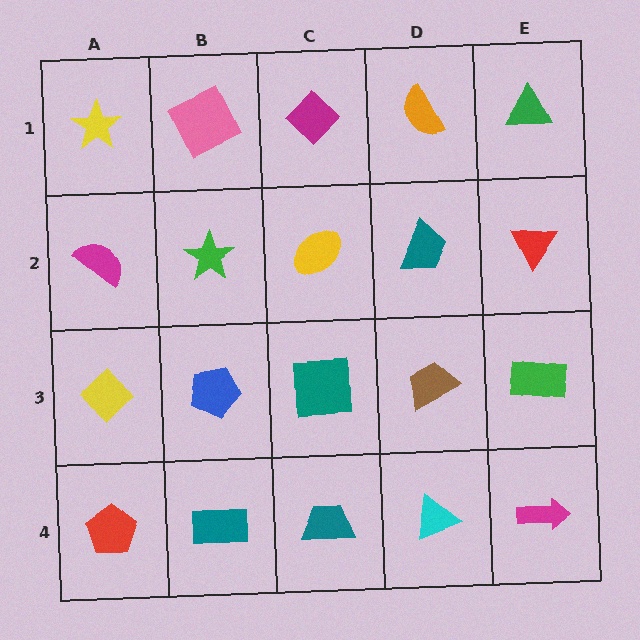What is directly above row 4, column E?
A green rectangle.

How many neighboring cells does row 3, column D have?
4.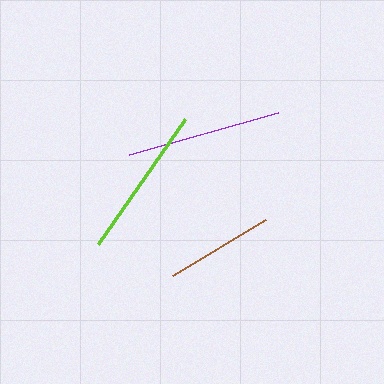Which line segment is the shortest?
The brown line is the shortest at approximately 109 pixels.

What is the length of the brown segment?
The brown segment is approximately 109 pixels long.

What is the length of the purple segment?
The purple segment is approximately 154 pixels long.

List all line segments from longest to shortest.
From longest to shortest: purple, lime, brown.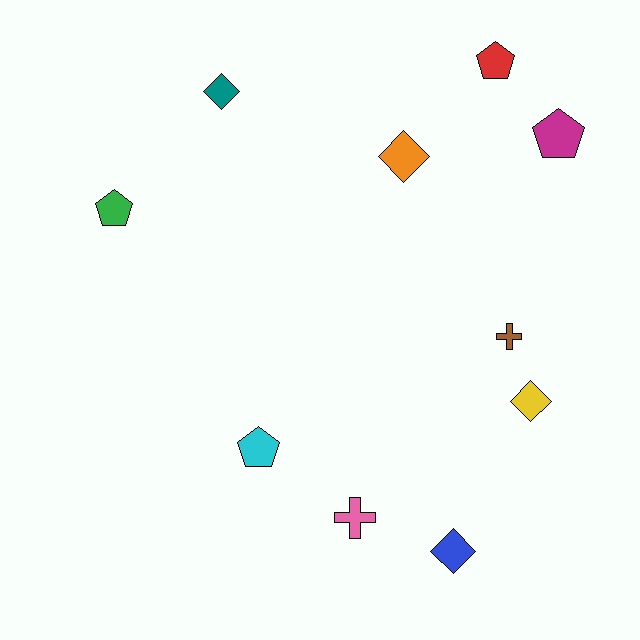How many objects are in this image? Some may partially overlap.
There are 10 objects.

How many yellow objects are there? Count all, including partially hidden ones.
There is 1 yellow object.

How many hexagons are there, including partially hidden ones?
There are no hexagons.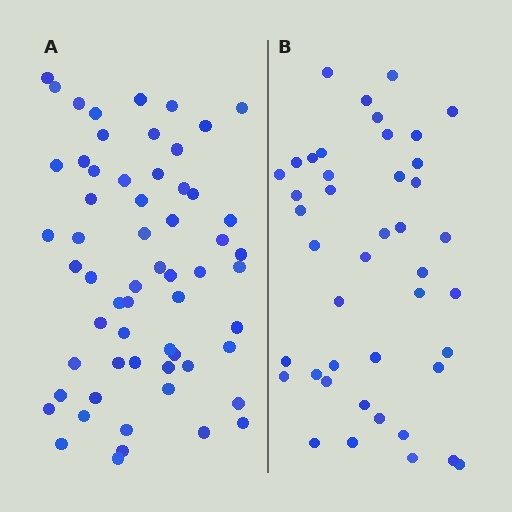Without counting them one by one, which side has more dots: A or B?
Region A (the left region) has more dots.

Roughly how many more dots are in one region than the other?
Region A has approximately 15 more dots than region B.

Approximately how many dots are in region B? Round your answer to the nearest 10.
About 40 dots. (The exact count is 43, which rounds to 40.)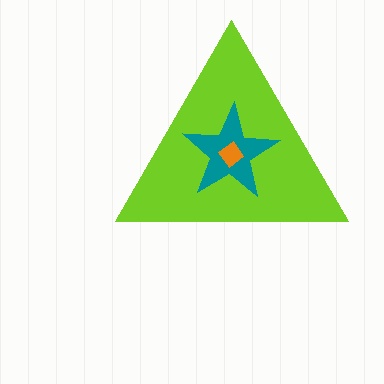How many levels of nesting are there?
3.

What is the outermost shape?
The lime triangle.